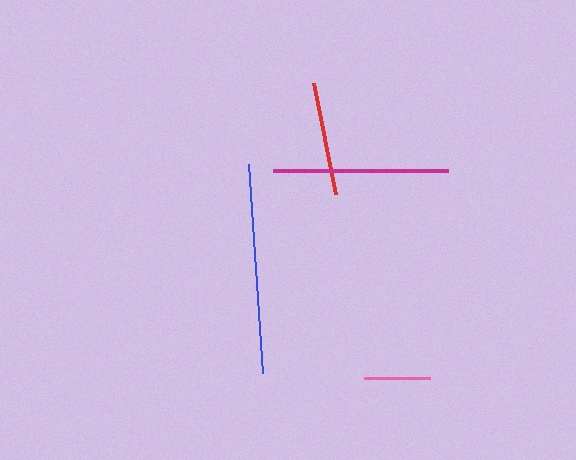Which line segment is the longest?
The blue line is the longest at approximately 209 pixels.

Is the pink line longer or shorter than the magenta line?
The magenta line is longer than the pink line.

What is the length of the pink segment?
The pink segment is approximately 65 pixels long.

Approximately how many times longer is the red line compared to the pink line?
The red line is approximately 1.7 times the length of the pink line.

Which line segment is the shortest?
The pink line is the shortest at approximately 65 pixels.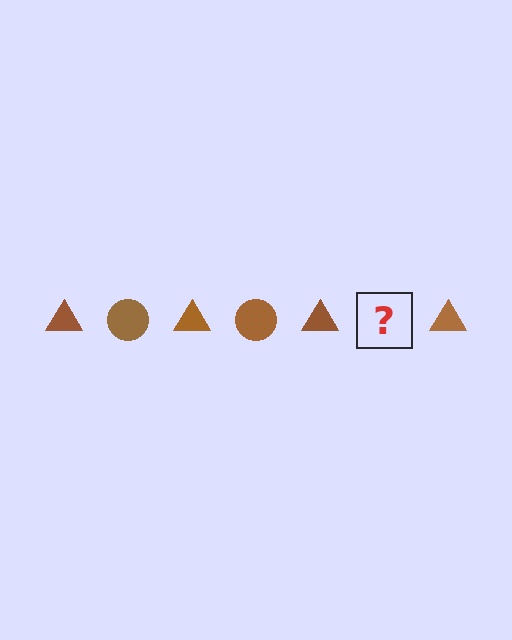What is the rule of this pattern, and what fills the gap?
The rule is that the pattern cycles through triangle, circle shapes in brown. The gap should be filled with a brown circle.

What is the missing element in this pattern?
The missing element is a brown circle.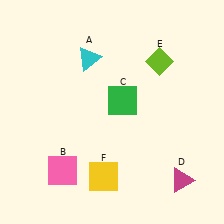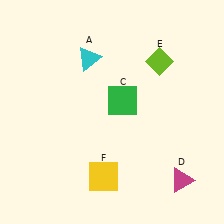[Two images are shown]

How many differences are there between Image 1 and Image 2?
There is 1 difference between the two images.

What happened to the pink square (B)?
The pink square (B) was removed in Image 2. It was in the bottom-left area of Image 1.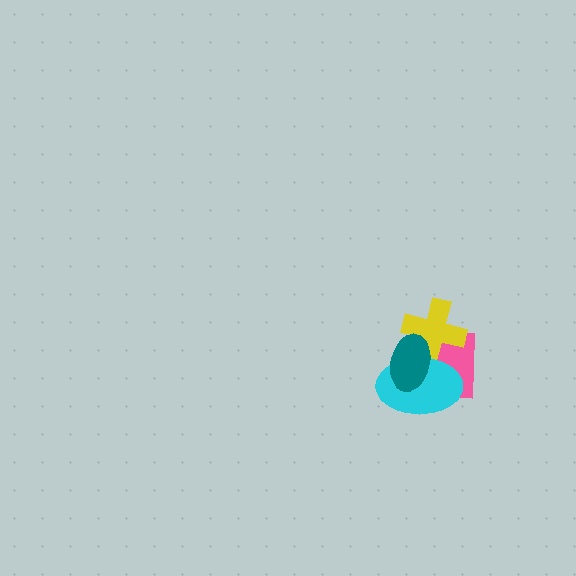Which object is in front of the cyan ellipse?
The teal ellipse is in front of the cyan ellipse.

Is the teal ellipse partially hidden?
No, no other shape covers it.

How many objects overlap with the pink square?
3 objects overlap with the pink square.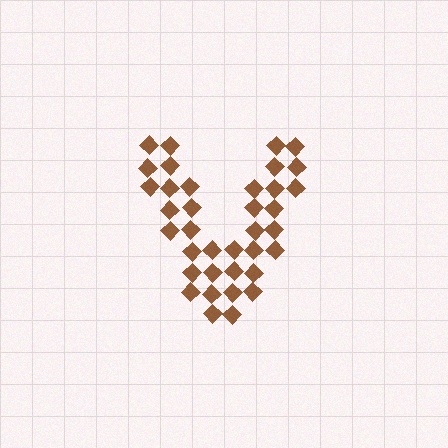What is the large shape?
The large shape is the letter V.